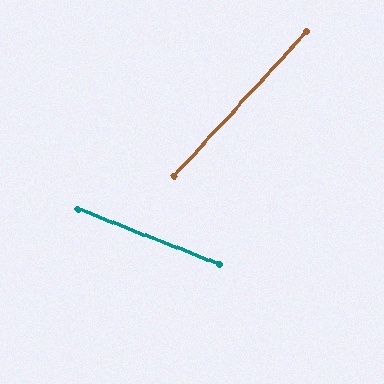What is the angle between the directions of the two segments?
Approximately 69 degrees.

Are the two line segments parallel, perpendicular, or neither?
Neither parallel nor perpendicular — they differ by about 69°.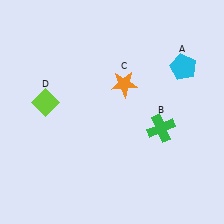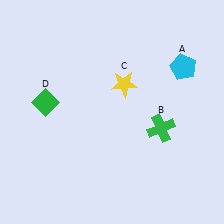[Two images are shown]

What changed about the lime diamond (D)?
In Image 1, D is lime. In Image 2, it changed to green.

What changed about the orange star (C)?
In Image 1, C is orange. In Image 2, it changed to yellow.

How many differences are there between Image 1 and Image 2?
There are 2 differences between the two images.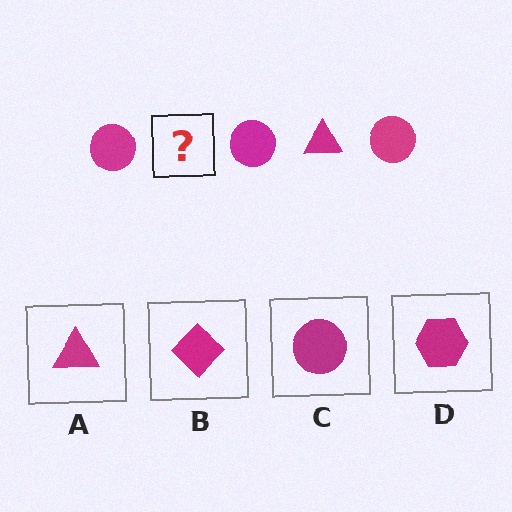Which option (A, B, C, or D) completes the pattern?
A.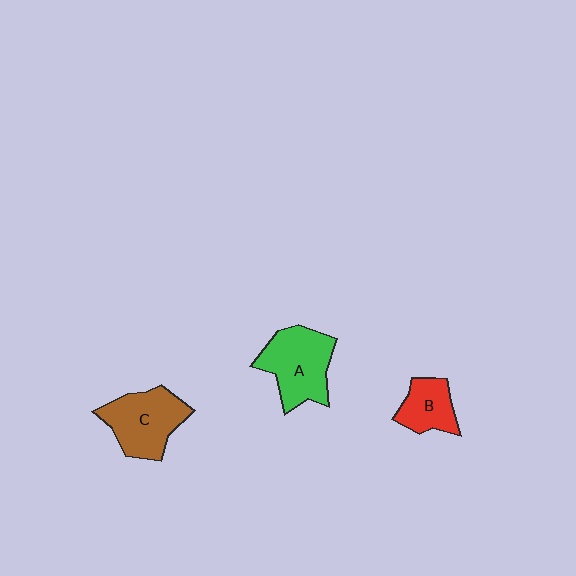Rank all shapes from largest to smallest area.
From largest to smallest: A (green), C (brown), B (red).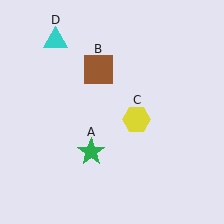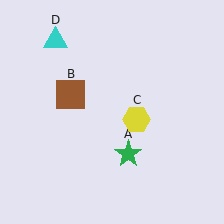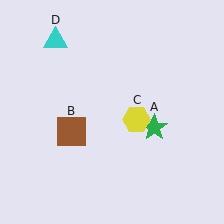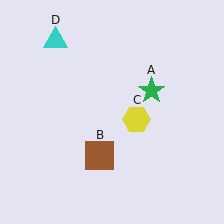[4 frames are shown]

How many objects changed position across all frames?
2 objects changed position: green star (object A), brown square (object B).